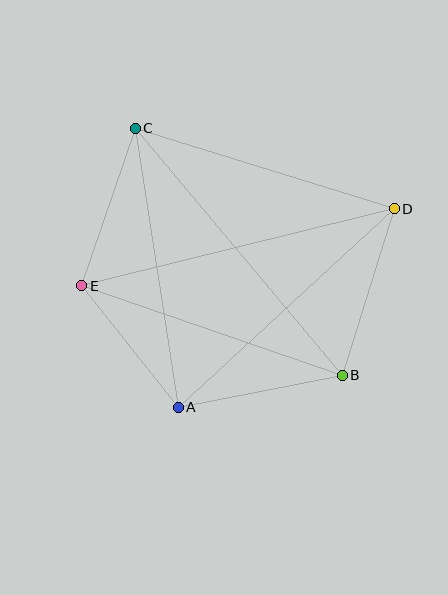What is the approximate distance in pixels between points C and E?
The distance between C and E is approximately 166 pixels.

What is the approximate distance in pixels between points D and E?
The distance between D and E is approximately 322 pixels.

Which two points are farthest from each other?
Points B and C are farthest from each other.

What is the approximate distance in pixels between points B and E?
The distance between B and E is approximately 275 pixels.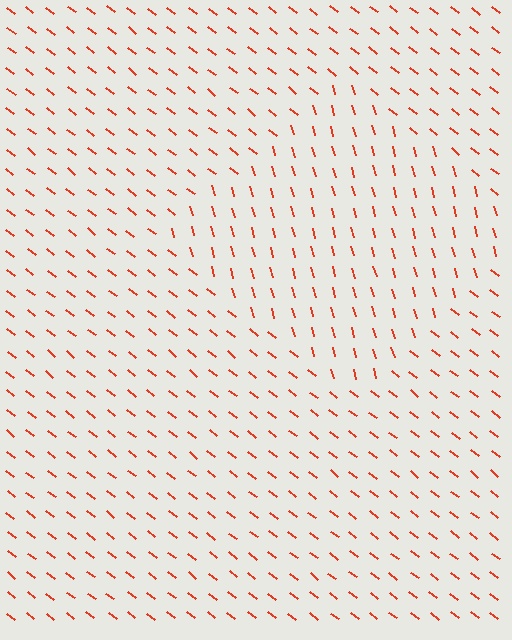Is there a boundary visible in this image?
Yes, there is a texture boundary formed by a change in line orientation.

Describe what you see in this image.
The image is filled with small red line segments. A diamond region in the image has lines oriented differently from the surrounding lines, creating a visible texture boundary.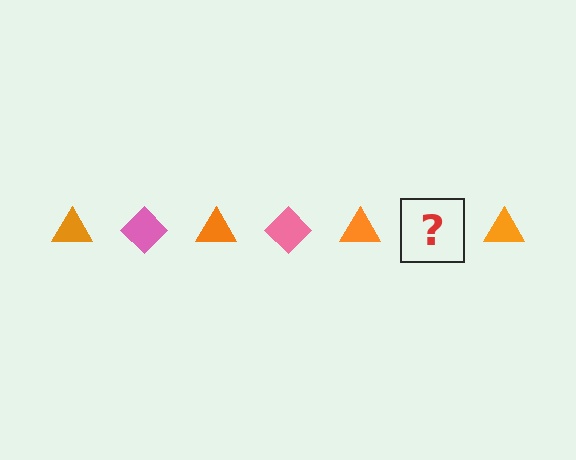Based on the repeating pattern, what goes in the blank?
The blank should be a pink diamond.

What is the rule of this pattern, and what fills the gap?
The rule is that the pattern alternates between orange triangle and pink diamond. The gap should be filled with a pink diamond.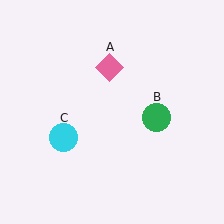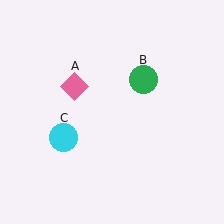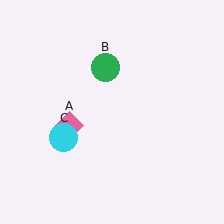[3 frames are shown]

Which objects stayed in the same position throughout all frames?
Cyan circle (object C) remained stationary.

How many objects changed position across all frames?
2 objects changed position: pink diamond (object A), green circle (object B).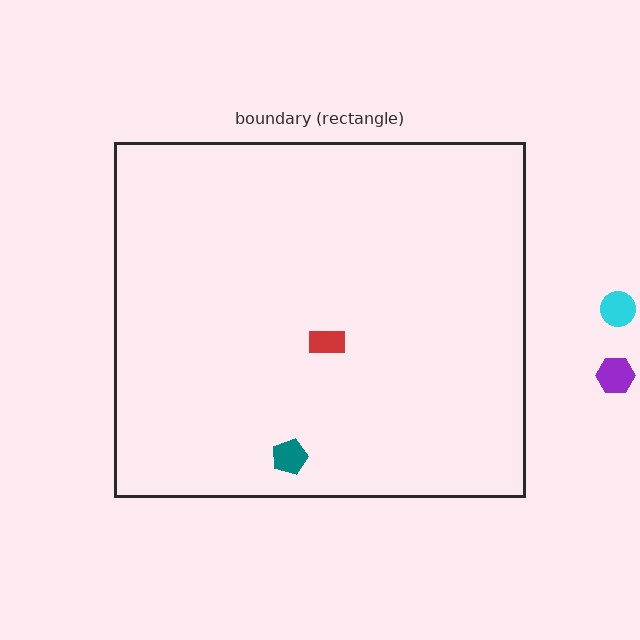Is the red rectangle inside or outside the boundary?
Inside.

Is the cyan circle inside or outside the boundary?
Outside.